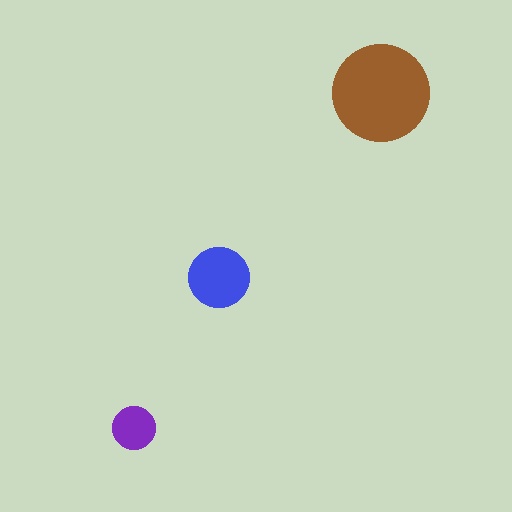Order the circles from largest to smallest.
the brown one, the blue one, the purple one.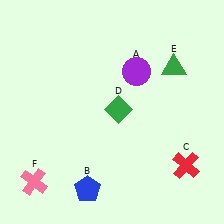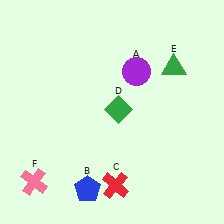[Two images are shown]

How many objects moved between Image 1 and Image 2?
1 object moved between the two images.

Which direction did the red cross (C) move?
The red cross (C) moved left.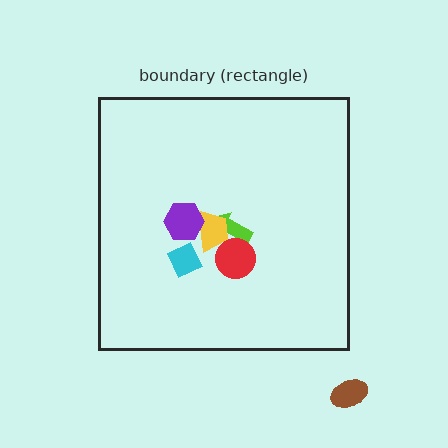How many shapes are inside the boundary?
5 inside, 1 outside.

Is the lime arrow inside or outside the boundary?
Inside.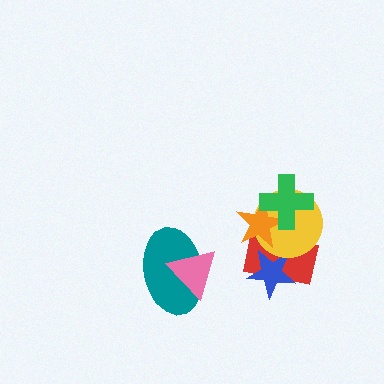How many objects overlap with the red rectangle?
3 objects overlap with the red rectangle.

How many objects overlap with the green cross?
2 objects overlap with the green cross.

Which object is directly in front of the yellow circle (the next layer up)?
The orange star is directly in front of the yellow circle.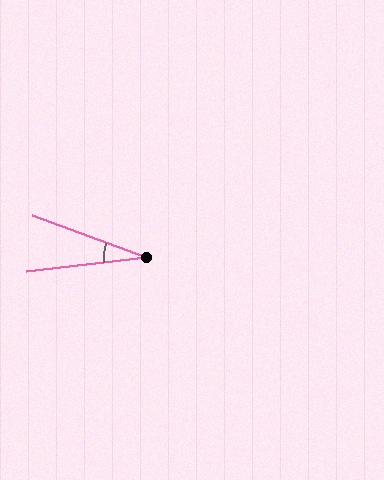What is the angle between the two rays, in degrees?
Approximately 27 degrees.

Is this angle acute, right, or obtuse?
It is acute.